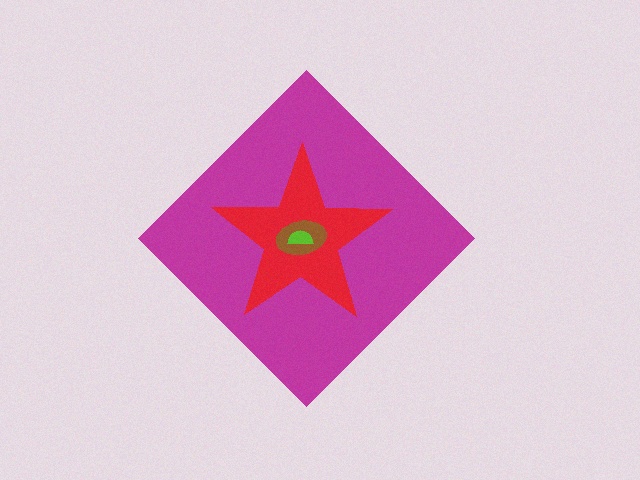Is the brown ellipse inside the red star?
Yes.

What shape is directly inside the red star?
The brown ellipse.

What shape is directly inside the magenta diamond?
The red star.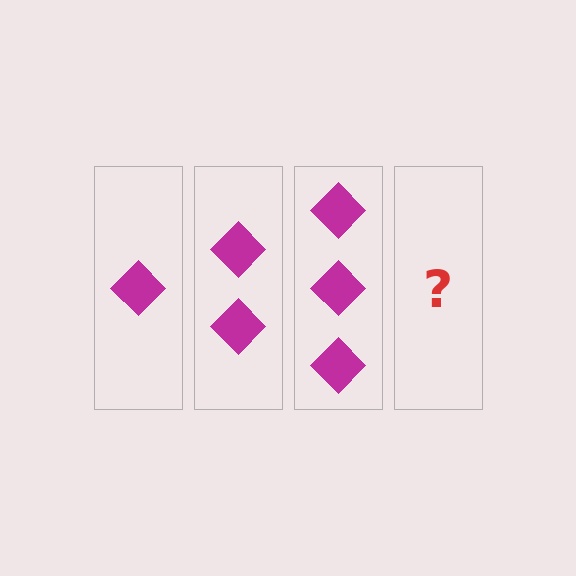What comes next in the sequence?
The next element should be 4 diamonds.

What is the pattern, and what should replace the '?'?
The pattern is that each step adds one more diamond. The '?' should be 4 diamonds.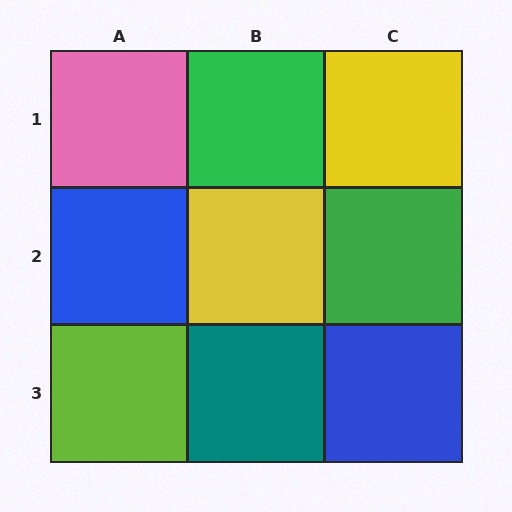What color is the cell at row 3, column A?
Lime.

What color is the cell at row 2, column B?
Yellow.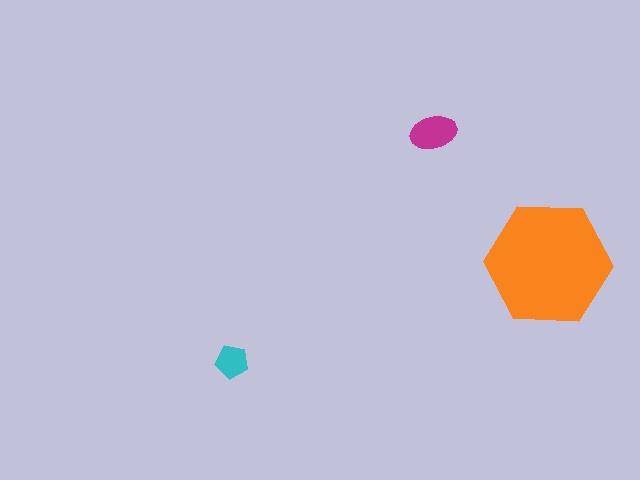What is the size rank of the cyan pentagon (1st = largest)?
3rd.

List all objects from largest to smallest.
The orange hexagon, the magenta ellipse, the cyan pentagon.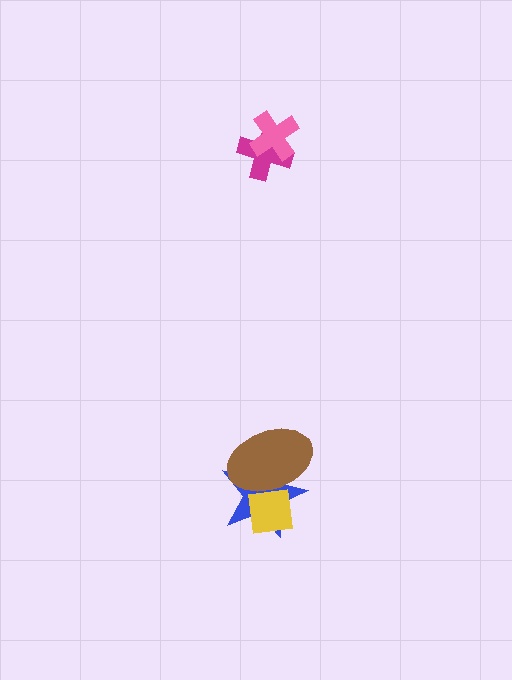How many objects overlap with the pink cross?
1 object overlaps with the pink cross.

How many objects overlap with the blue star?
2 objects overlap with the blue star.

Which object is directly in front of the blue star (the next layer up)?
The yellow square is directly in front of the blue star.